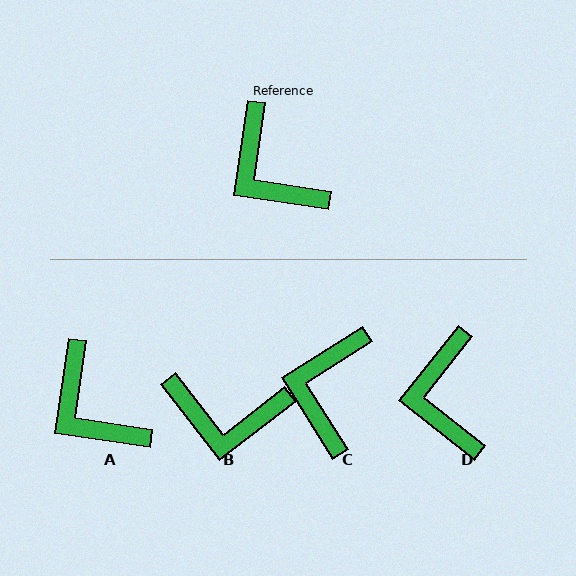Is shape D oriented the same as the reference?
No, it is off by about 30 degrees.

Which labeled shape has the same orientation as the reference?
A.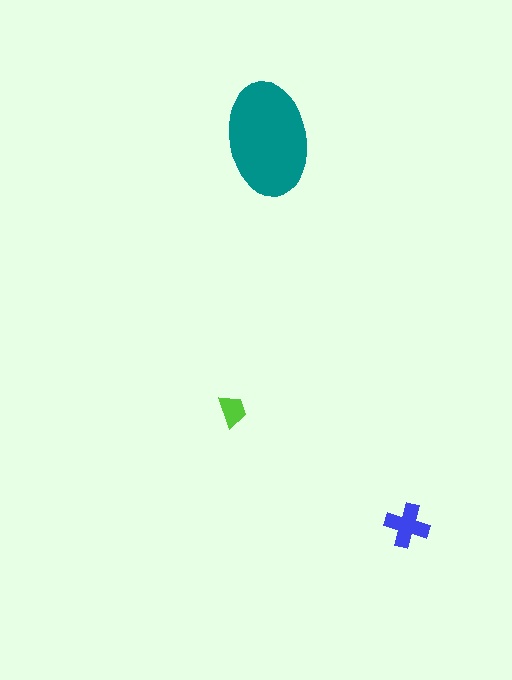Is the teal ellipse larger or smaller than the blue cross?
Larger.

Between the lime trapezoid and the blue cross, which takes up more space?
The blue cross.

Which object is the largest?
The teal ellipse.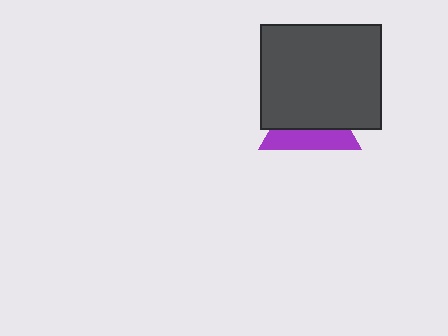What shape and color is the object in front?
The object in front is a dark gray rectangle.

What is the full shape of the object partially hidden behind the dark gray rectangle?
The partially hidden object is a purple triangle.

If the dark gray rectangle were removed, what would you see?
You would see the complete purple triangle.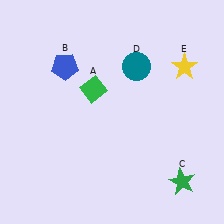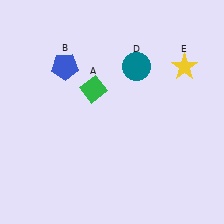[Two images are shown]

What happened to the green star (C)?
The green star (C) was removed in Image 2. It was in the bottom-right area of Image 1.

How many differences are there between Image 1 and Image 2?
There is 1 difference between the two images.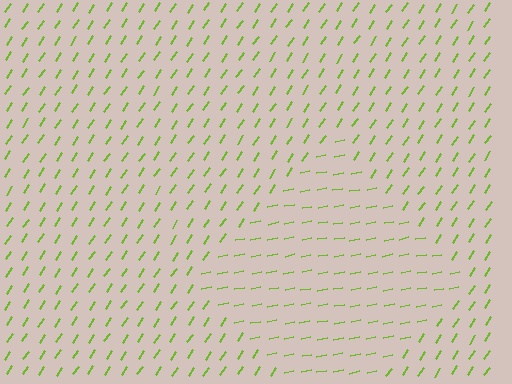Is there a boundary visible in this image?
Yes, there is a texture boundary formed by a change in line orientation.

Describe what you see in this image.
The image is filled with small lime line segments. A diamond region in the image has lines oriented differently from the surrounding lines, creating a visible texture boundary.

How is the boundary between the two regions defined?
The boundary is defined purely by a change in line orientation (approximately 45 degrees difference). All lines are the same color and thickness.